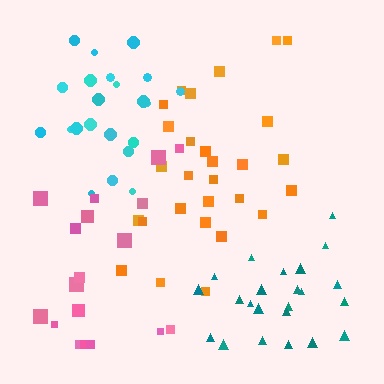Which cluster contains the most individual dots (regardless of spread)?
Orange (28).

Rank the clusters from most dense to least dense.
cyan, teal, orange, pink.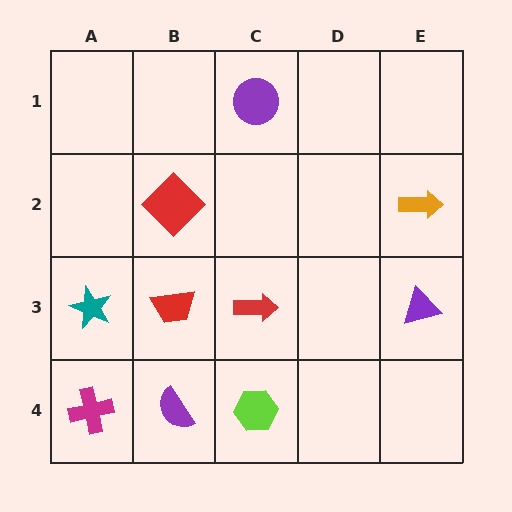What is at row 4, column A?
A magenta cross.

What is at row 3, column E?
A purple triangle.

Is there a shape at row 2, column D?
No, that cell is empty.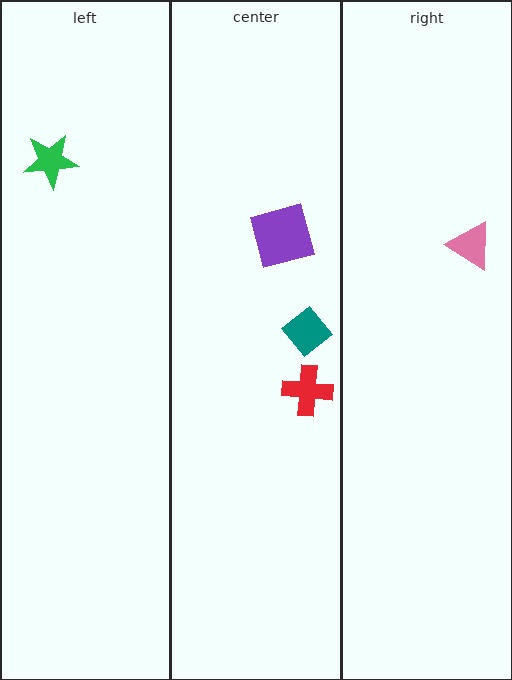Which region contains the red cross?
The center region.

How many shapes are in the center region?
3.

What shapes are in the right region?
The pink triangle.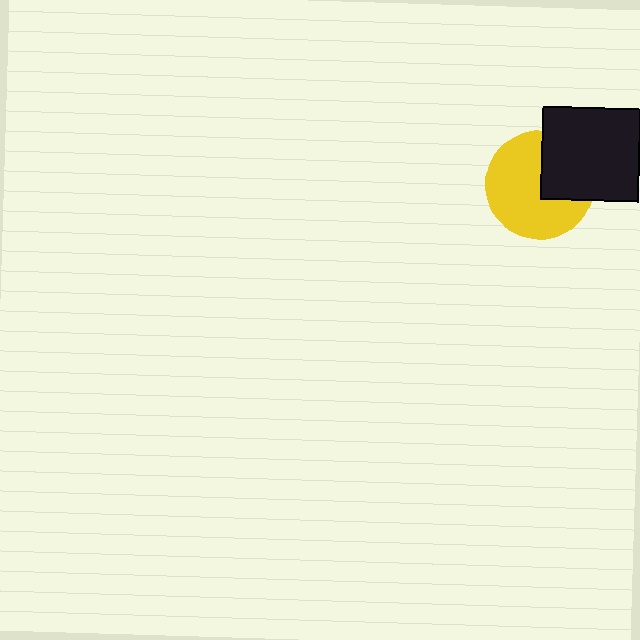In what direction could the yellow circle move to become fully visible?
The yellow circle could move toward the lower-left. That would shift it out from behind the black rectangle entirely.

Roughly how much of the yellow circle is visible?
Most of it is visible (roughly 66%).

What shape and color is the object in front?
The object in front is a black rectangle.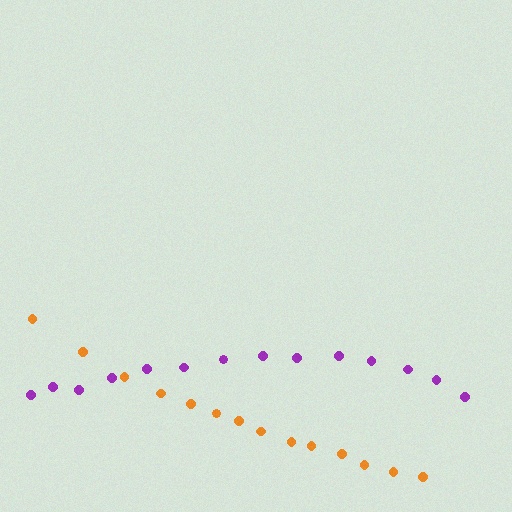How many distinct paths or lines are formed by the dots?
There are 2 distinct paths.